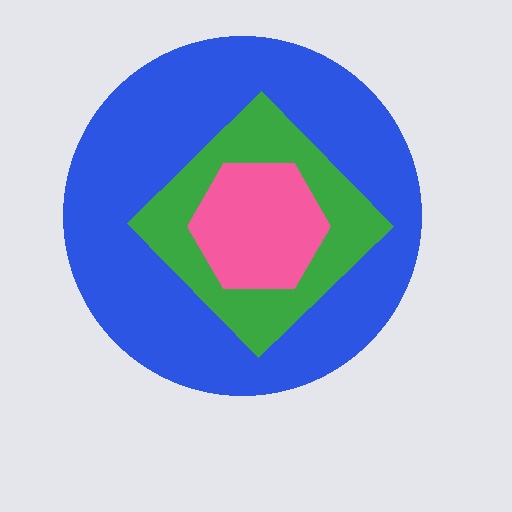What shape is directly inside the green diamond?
The pink hexagon.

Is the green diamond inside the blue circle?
Yes.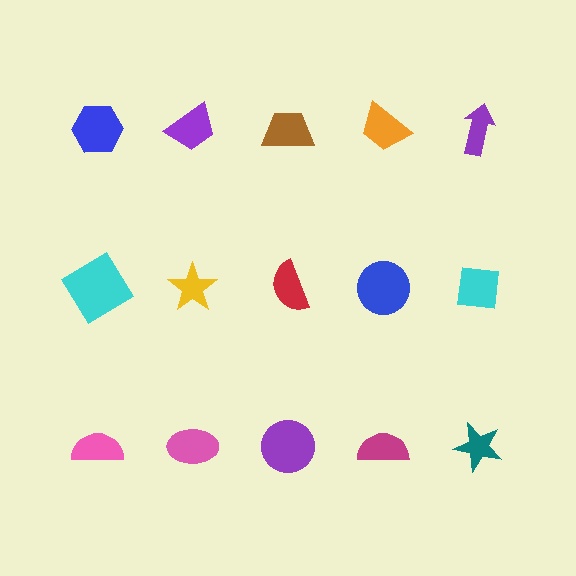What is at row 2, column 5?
A cyan square.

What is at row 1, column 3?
A brown trapezoid.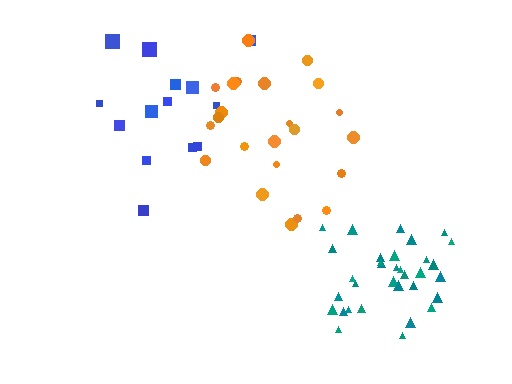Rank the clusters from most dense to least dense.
teal, orange, blue.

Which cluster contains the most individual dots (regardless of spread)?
Teal (33).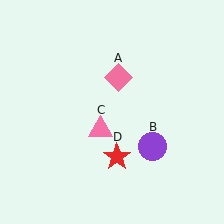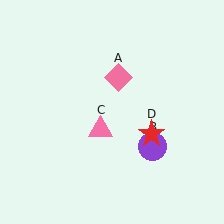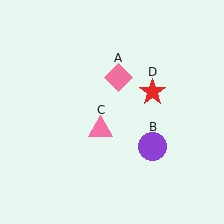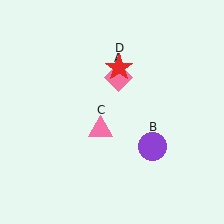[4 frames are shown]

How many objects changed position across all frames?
1 object changed position: red star (object D).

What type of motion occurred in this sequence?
The red star (object D) rotated counterclockwise around the center of the scene.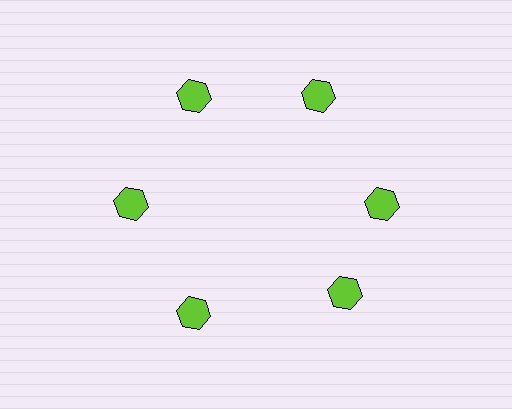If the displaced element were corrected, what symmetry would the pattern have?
It would have 6-fold rotational symmetry — the pattern would map onto itself every 60 degrees.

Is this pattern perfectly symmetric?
No. The 6 lime hexagons are arranged in a ring, but one element near the 5 o'clock position is rotated out of alignment along the ring, breaking the 6-fold rotational symmetry.